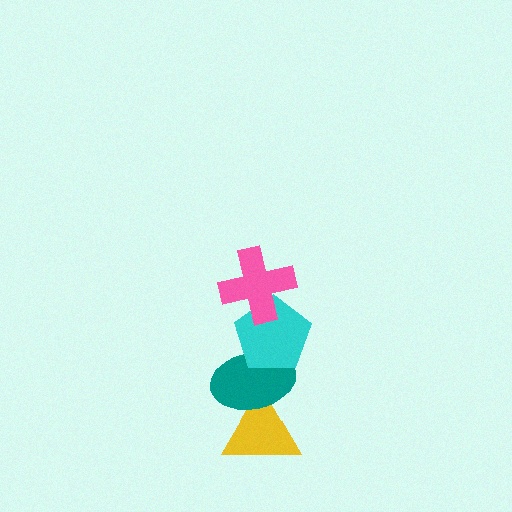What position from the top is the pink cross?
The pink cross is 1st from the top.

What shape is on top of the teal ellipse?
The cyan pentagon is on top of the teal ellipse.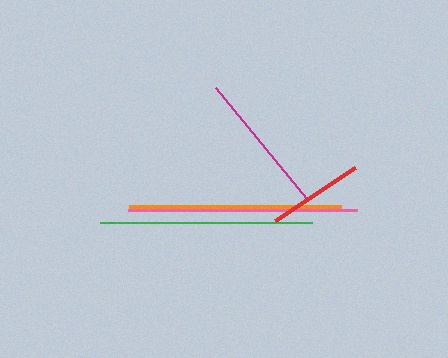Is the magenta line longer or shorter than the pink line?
The pink line is longer than the magenta line.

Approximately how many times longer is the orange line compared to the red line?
The orange line is approximately 2.2 times the length of the red line.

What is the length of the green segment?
The green segment is approximately 213 pixels long.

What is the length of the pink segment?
The pink segment is approximately 229 pixels long.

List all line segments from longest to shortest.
From longest to shortest: pink, green, orange, magenta, red.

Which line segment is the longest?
The pink line is the longest at approximately 229 pixels.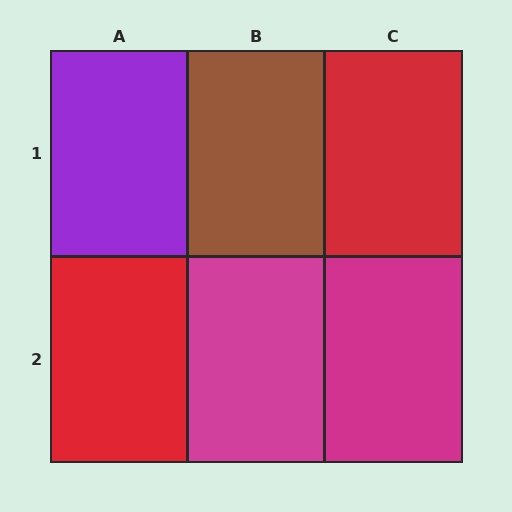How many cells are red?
2 cells are red.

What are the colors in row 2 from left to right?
Red, magenta, magenta.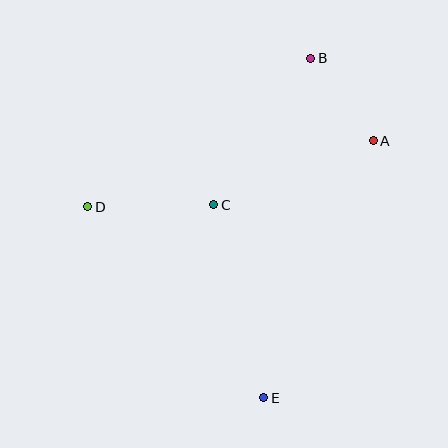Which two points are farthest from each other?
Points B and E are farthest from each other.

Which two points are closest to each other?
Points A and B are closest to each other.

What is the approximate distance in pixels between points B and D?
The distance between B and D is approximately 268 pixels.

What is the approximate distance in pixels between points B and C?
The distance between B and C is approximately 176 pixels.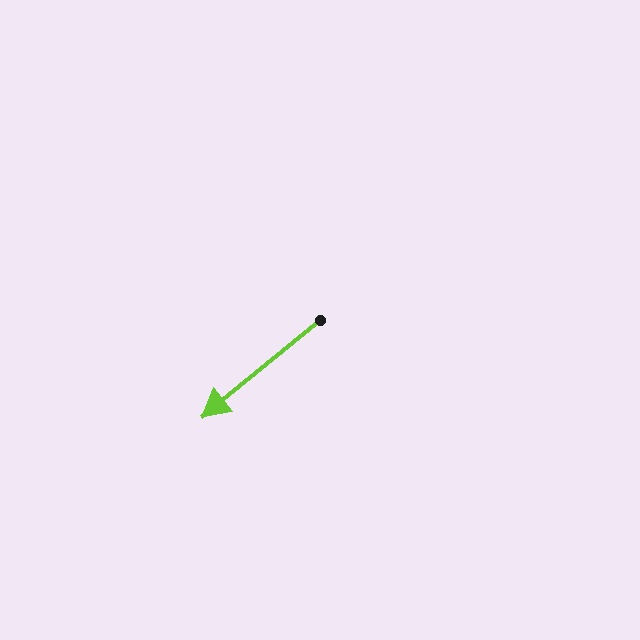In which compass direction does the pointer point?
Southwest.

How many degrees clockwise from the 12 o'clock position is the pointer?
Approximately 231 degrees.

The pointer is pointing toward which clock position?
Roughly 8 o'clock.